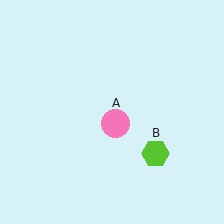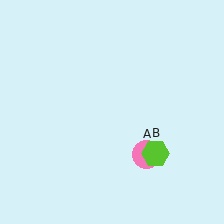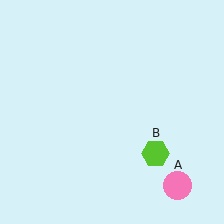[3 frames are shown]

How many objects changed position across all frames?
1 object changed position: pink circle (object A).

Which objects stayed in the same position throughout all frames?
Lime hexagon (object B) remained stationary.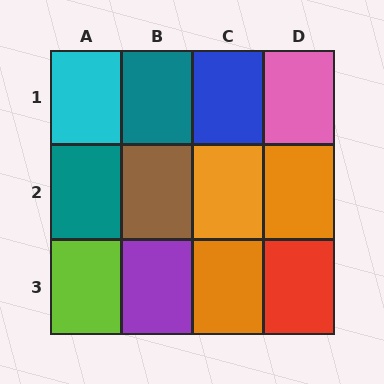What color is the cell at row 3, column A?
Lime.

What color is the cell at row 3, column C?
Orange.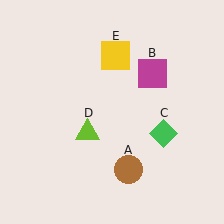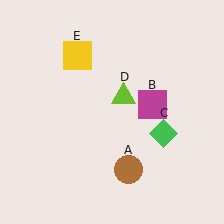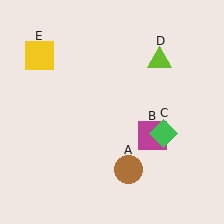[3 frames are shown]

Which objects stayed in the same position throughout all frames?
Brown circle (object A) and green diamond (object C) remained stationary.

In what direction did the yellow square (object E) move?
The yellow square (object E) moved left.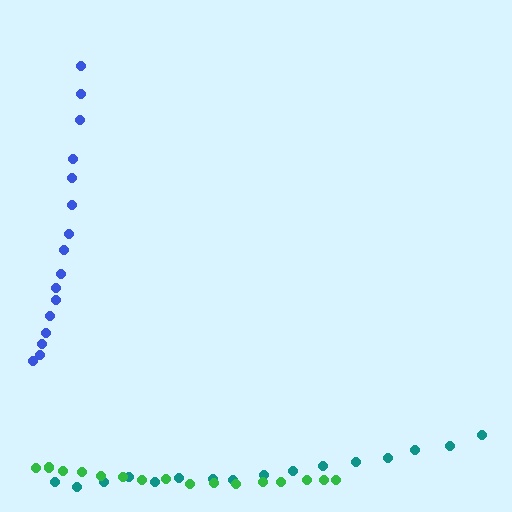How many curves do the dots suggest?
There are 3 distinct paths.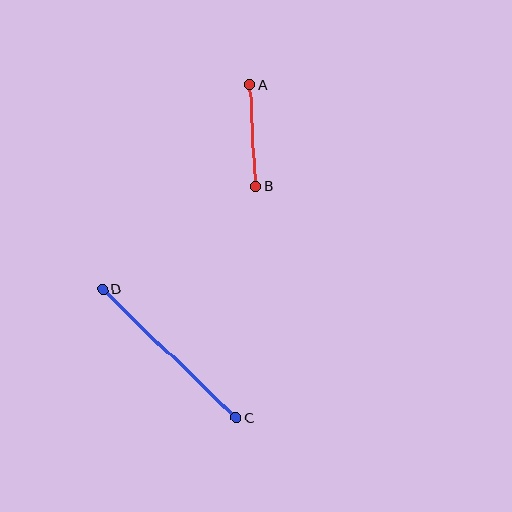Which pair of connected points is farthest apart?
Points C and D are farthest apart.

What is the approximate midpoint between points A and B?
The midpoint is at approximately (253, 136) pixels.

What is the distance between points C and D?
The distance is approximately 185 pixels.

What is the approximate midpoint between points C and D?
The midpoint is at approximately (170, 354) pixels.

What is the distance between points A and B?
The distance is approximately 101 pixels.